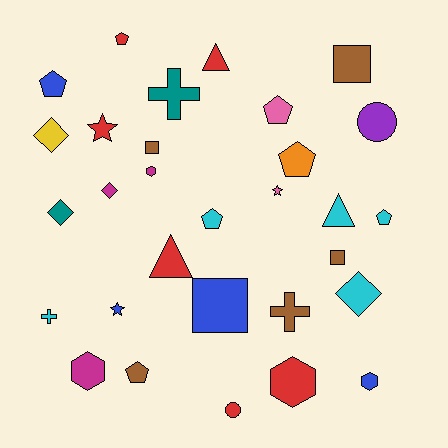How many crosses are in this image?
There are 3 crosses.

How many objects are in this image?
There are 30 objects.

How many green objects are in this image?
There are no green objects.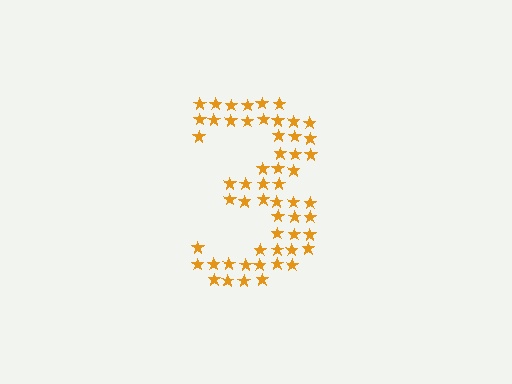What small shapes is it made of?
It is made of small stars.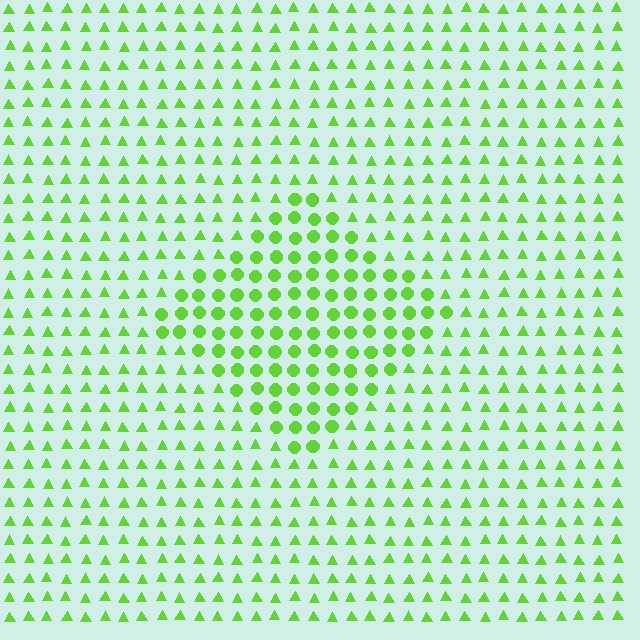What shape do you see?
I see a diamond.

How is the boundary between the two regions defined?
The boundary is defined by a change in element shape: circles inside vs. triangles outside. All elements share the same color and spacing.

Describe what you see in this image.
The image is filled with small lime elements arranged in a uniform grid. A diamond-shaped region contains circles, while the surrounding area contains triangles. The boundary is defined purely by the change in element shape.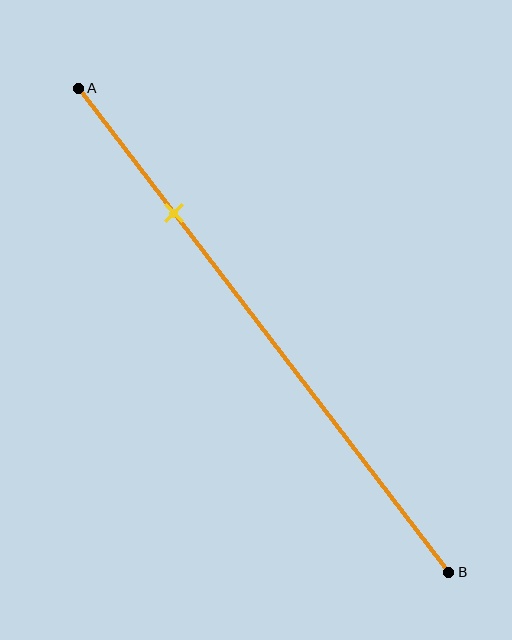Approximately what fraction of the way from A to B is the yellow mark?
The yellow mark is approximately 25% of the way from A to B.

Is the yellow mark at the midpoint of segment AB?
No, the mark is at about 25% from A, not at the 50% midpoint.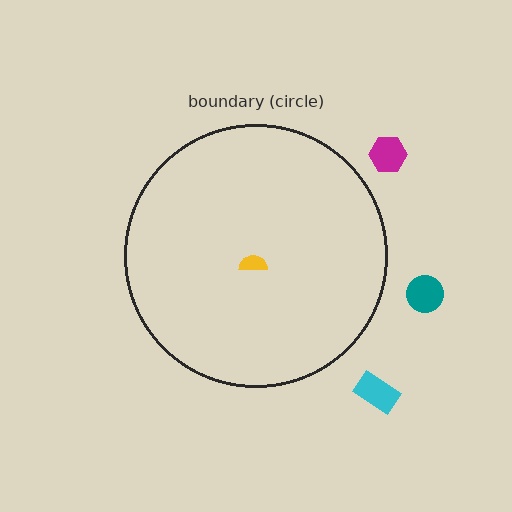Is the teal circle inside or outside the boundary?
Outside.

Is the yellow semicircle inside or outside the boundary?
Inside.